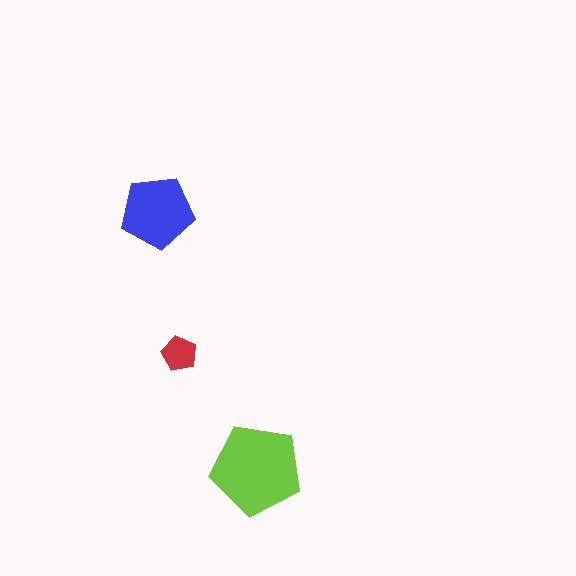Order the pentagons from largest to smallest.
the lime one, the blue one, the red one.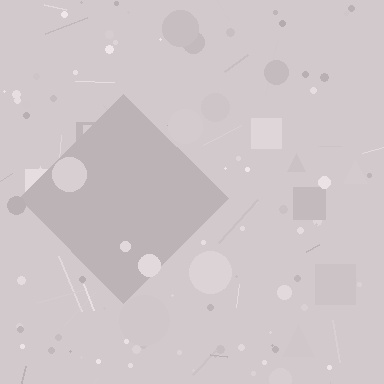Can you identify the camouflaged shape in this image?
The camouflaged shape is a diamond.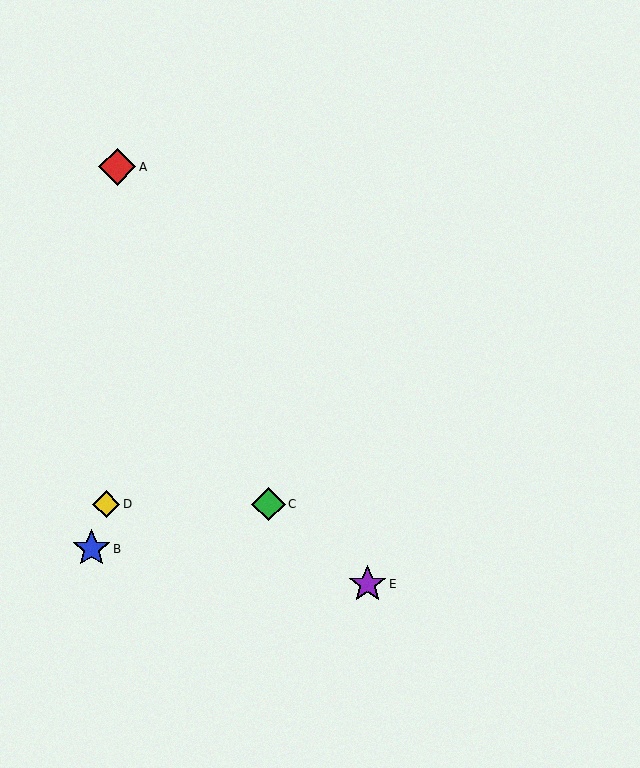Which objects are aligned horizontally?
Objects C, D are aligned horizontally.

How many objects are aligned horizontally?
2 objects (C, D) are aligned horizontally.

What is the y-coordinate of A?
Object A is at y≈167.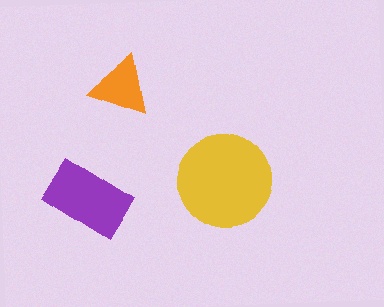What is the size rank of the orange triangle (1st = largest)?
3rd.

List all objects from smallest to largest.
The orange triangle, the purple rectangle, the yellow circle.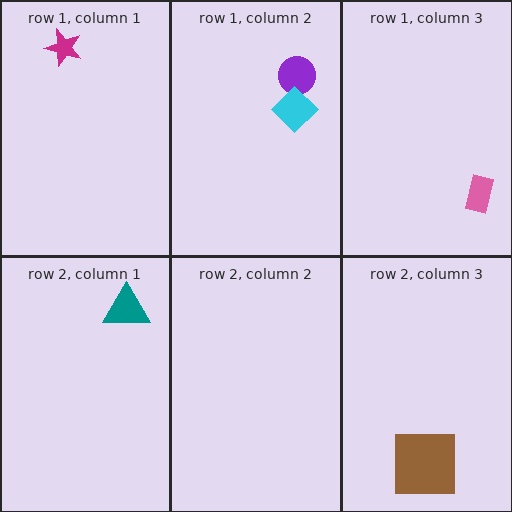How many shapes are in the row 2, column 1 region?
1.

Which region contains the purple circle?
The row 1, column 2 region.